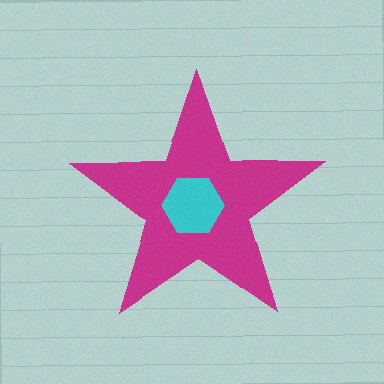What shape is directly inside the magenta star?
The cyan hexagon.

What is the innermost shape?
The cyan hexagon.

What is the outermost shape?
The magenta star.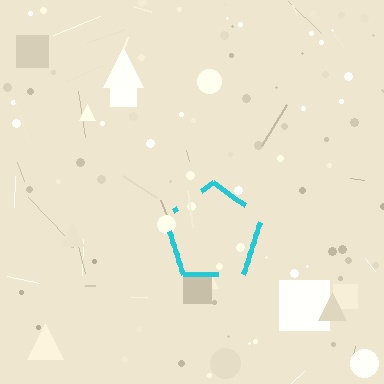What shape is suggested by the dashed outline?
The dashed outline suggests a pentagon.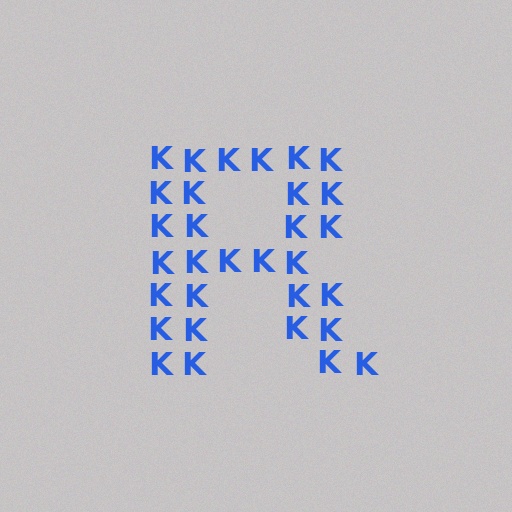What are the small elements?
The small elements are letter K's.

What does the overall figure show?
The overall figure shows the letter R.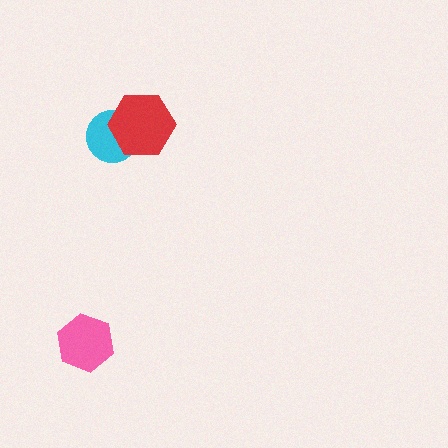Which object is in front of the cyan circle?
The red hexagon is in front of the cyan circle.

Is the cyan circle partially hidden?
Yes, it is partially covered by another shape.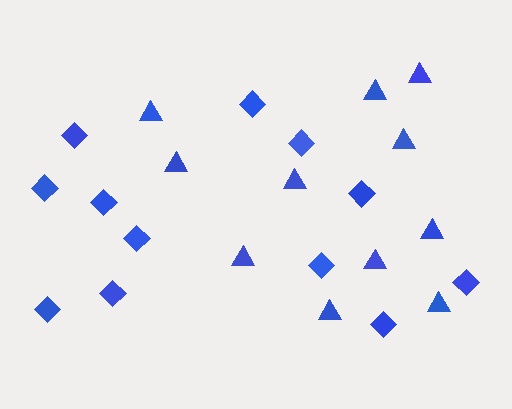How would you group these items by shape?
There are 2 groups: one group of triangles (11) and one group of diamonds (12).